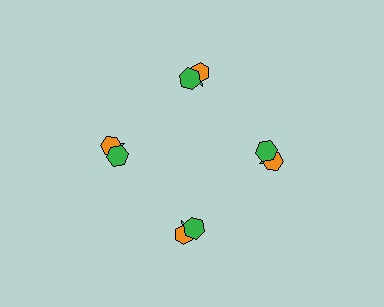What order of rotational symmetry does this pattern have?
This pattern has 4-fold rotational symmetry.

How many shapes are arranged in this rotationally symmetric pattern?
There are 12 shapes, arranged in 4 groups of 3.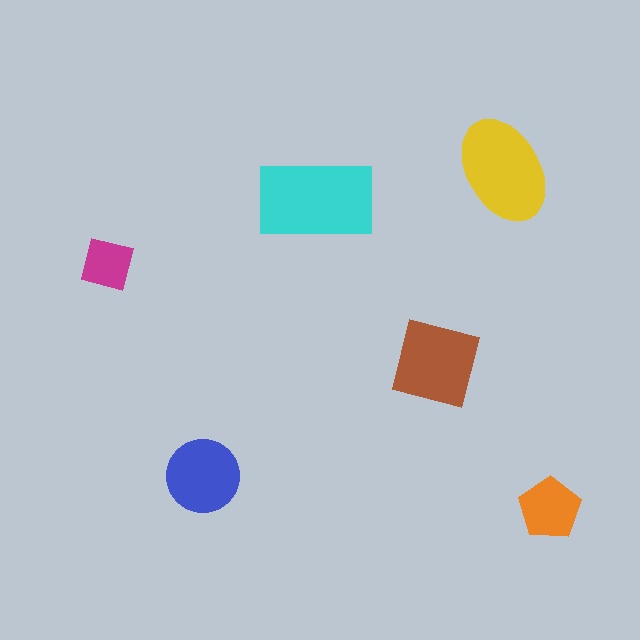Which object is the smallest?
The magenta square.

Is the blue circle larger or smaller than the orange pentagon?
Larger.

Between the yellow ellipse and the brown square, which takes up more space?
The yellow ellipse.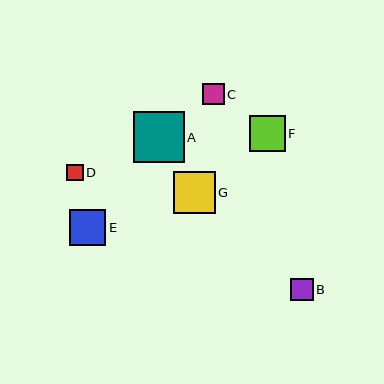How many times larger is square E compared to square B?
Square E is approximately 1.6 times the size of square B.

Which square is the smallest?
Square D is the smallest with a size of approximately 17 pixels.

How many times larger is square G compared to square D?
Square G is approximately 2.5 times the size of square D.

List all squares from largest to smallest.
From largest to smallest: A, G, E, F, B, C, D.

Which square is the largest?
Square A is the largest with a size of approximately 51 pixels.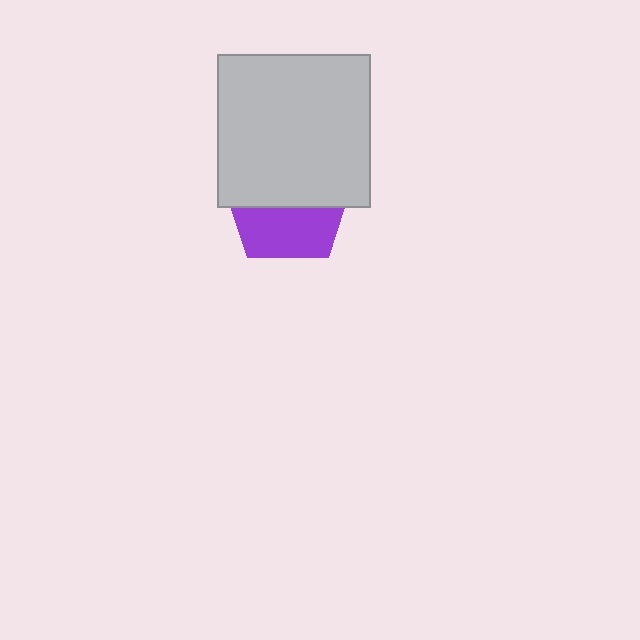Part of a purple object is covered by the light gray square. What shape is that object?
It is a pentagon.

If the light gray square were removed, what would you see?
You would see the complete purple pentagon.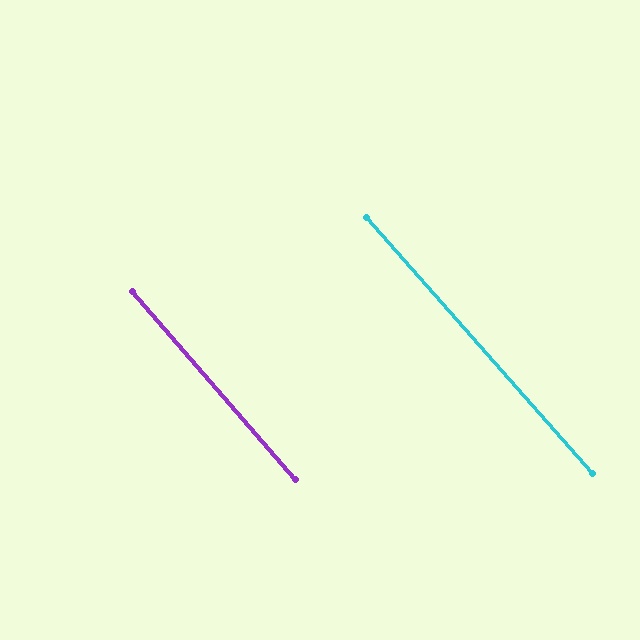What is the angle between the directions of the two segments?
Approximately 1 degree.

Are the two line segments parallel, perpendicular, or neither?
Parallel — their directions differ by only 0.7°.